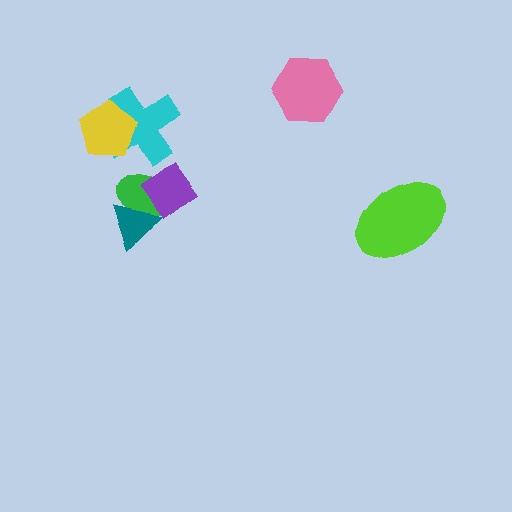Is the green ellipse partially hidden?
Yes, it is partially covered by another shape.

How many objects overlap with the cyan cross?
1 object overlaps with the cyan cross.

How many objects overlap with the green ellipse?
2 objects overlap with the green ellipse.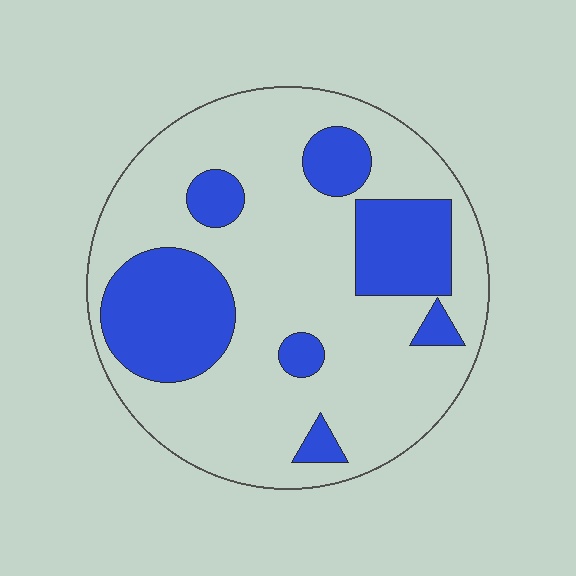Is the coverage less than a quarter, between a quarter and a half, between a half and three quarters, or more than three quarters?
Between a quarter and a half.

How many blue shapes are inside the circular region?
7.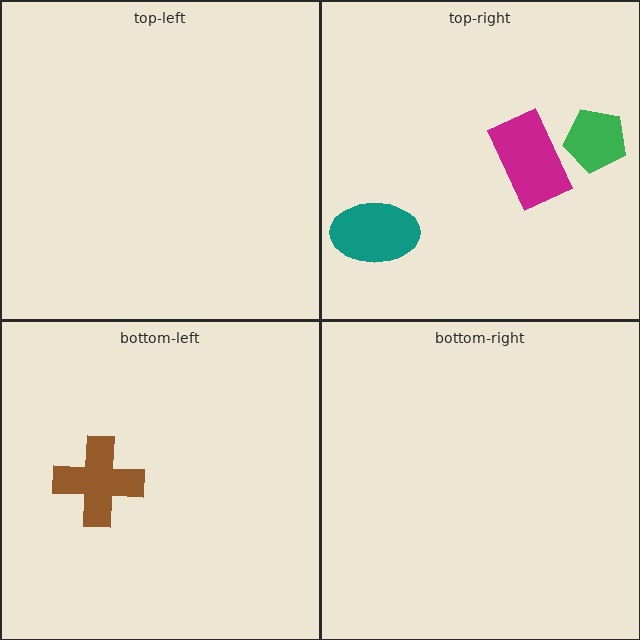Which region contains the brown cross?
The bottom-left region.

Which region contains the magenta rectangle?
The top-right region.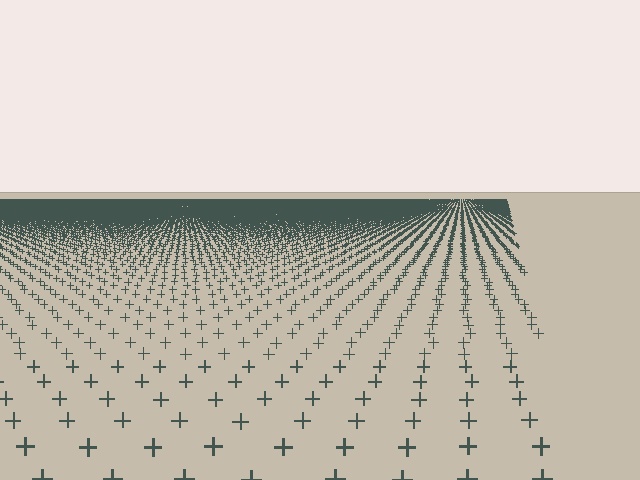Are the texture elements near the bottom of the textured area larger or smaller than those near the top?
Larger. Near the bottom, elements are closer to the viewer and appear at a bigger on-screen size.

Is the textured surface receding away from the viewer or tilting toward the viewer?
The surface is receding away from the viewer. Texture elements get smaller and denser toward the top.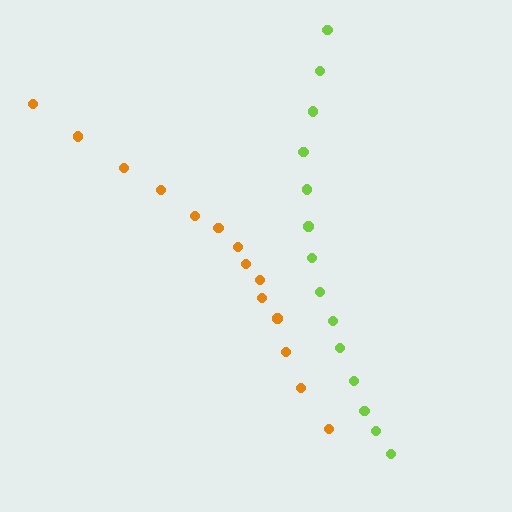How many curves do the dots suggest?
There are 2 distinct paths.